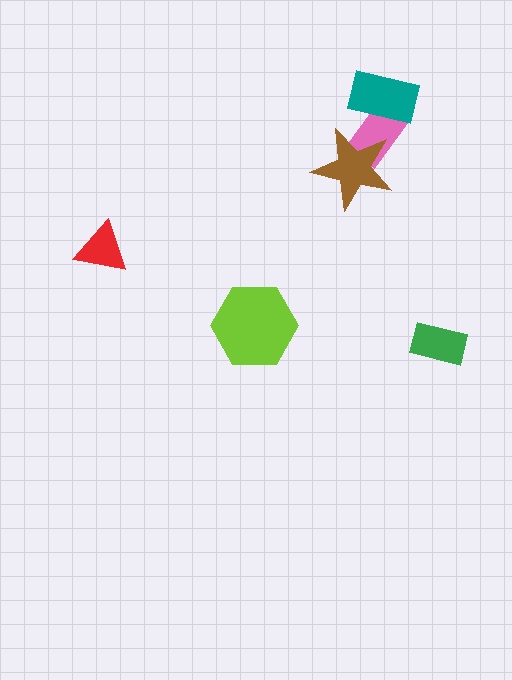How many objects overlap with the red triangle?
0 objects overlap with the red triangle.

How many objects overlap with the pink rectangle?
2 objects overlap with the pink rectangle.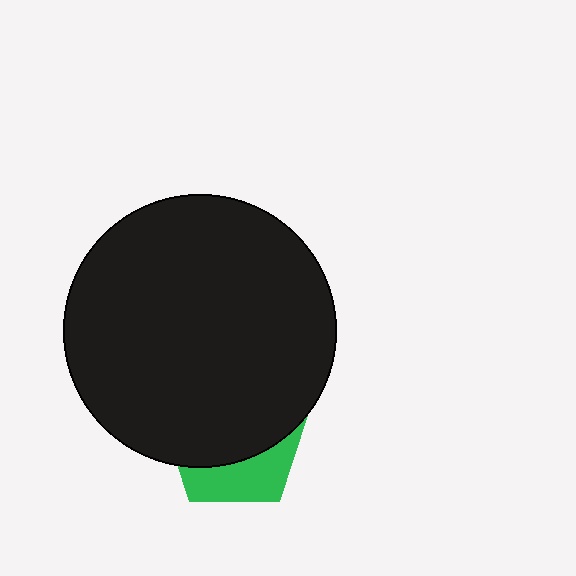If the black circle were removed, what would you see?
You would see the complete green pentagon.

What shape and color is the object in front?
The object in front is a black circle.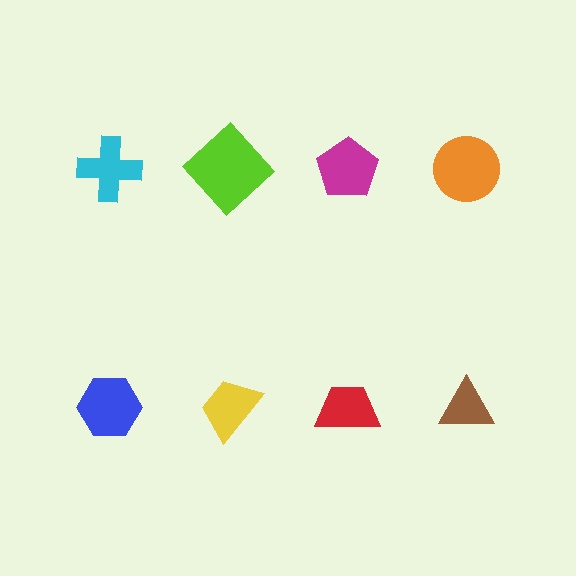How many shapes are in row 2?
4 shapes.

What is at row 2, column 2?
A yellow trapezoid.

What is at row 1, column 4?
An orange circle.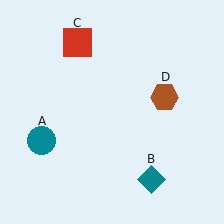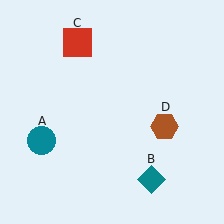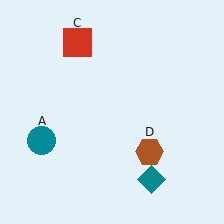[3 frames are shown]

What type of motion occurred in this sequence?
The brown hexagon (object D) rotated clockwise around the center of the scene.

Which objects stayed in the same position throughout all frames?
Teal circle (object A) and teal diamond (object B) and red square (object C) remained stationary.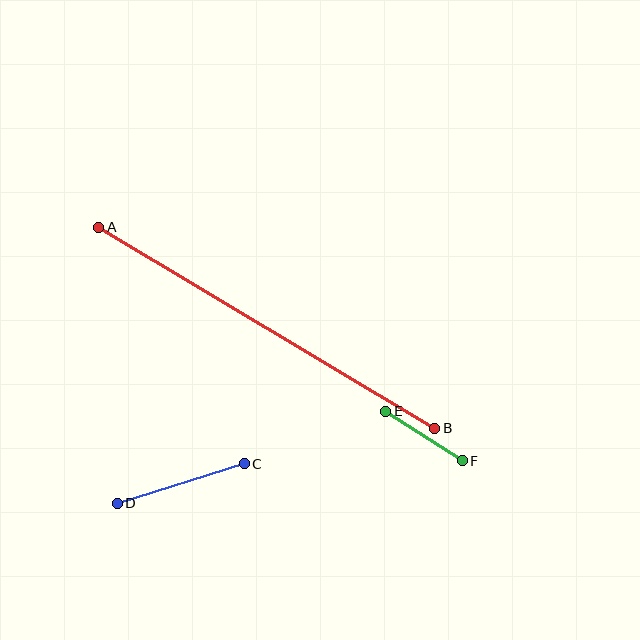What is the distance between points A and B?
The distance is approximately 392 pixels.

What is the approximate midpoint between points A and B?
The midpoint is at approximately (267, 328) pixels.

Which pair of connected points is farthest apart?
Points A and B are farthest apart.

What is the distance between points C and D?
The distance is approximately 133 pixels.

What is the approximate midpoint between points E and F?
The midpoint is at approximately (424, 436) pixels.